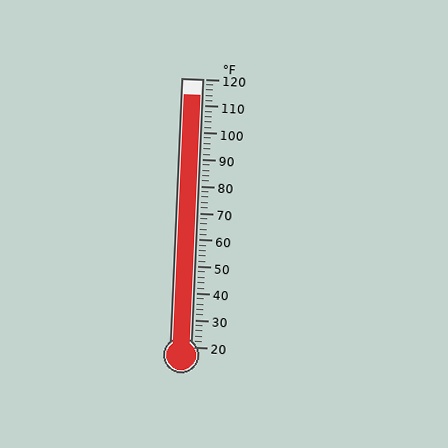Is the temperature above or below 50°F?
The temperature is above 50°F.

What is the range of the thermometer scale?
The thermometer scale ranges from 20°F to 120°F.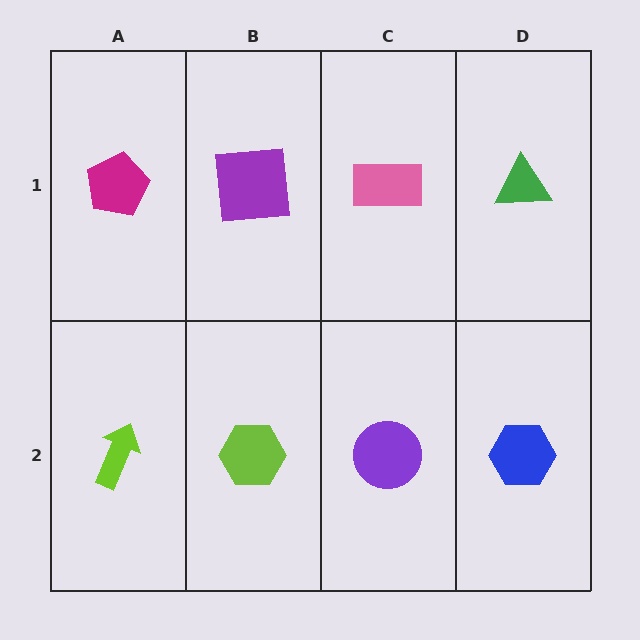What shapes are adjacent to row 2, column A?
A magenta pentagon (row 1, column A), a lime hexagon (row 2, column B).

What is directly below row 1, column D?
A blue hexagon.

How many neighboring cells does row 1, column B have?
3.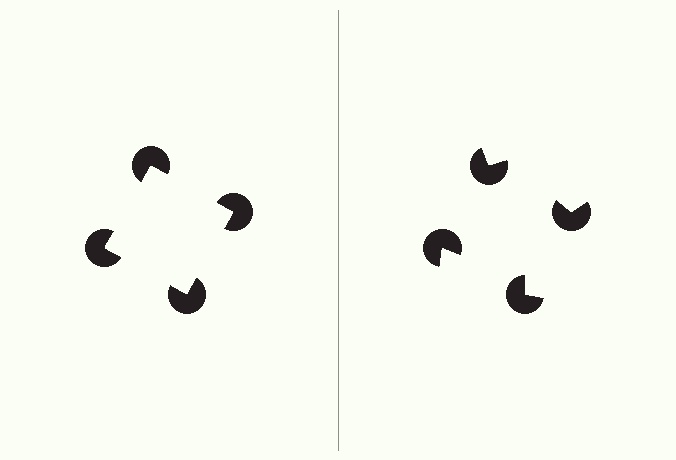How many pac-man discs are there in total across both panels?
8 — 4 on each side.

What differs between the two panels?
The pac-man discs are positioned identically on both sides; only the wedge orientations differ. On the left they align to a square; on the right they are misaligned.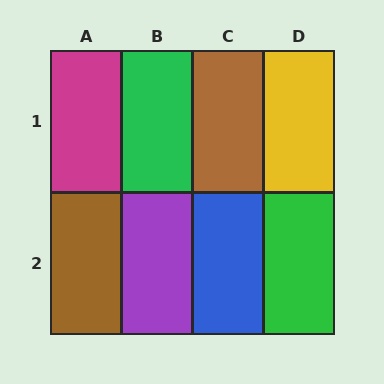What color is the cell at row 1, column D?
Yellow.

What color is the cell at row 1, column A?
Magenta.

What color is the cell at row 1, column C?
Brown.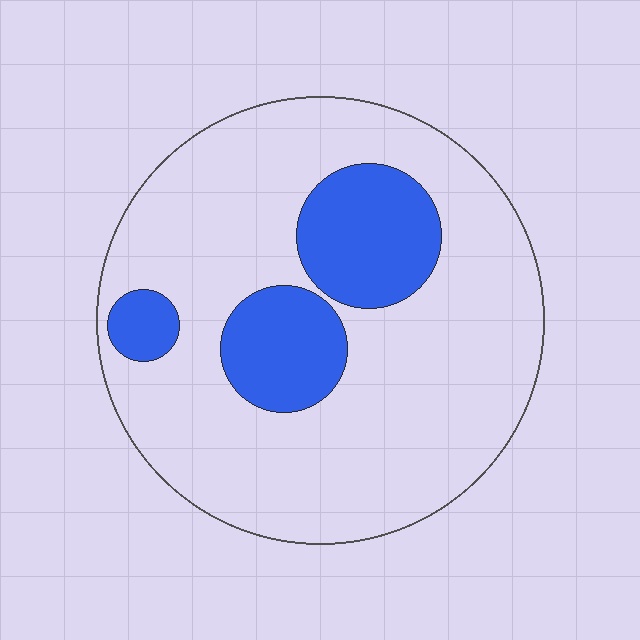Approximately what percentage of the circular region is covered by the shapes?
Approximately 20%.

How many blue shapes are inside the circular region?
3.